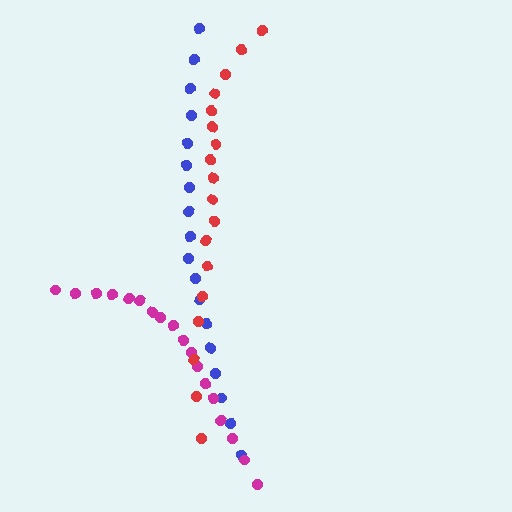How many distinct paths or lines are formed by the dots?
There are 3 distinct paths.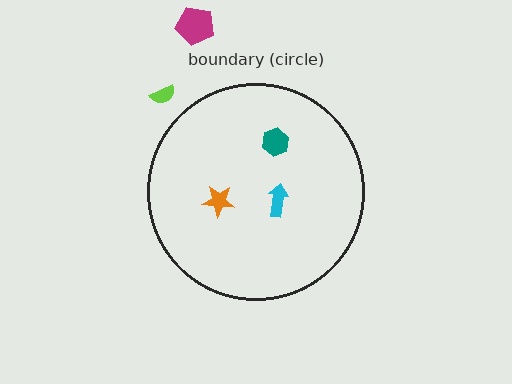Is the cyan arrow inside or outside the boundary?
Inside.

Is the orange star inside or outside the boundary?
Inside.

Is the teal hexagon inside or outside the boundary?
Inside.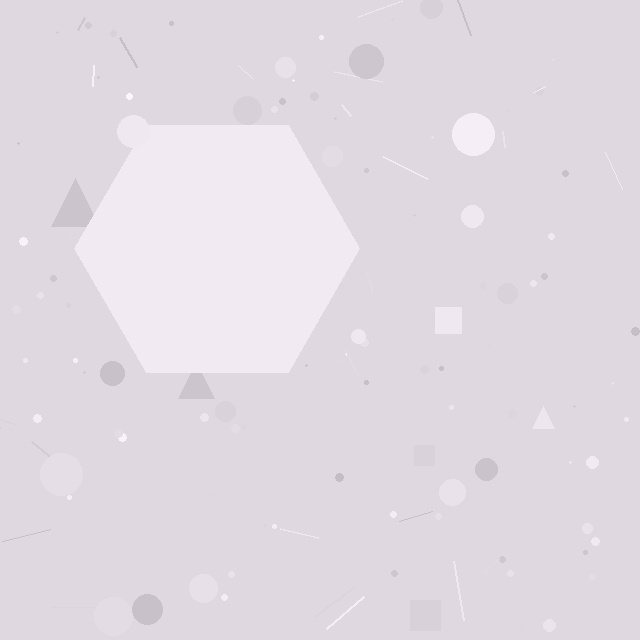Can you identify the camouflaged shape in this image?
The camouflaged shape is a hexagon.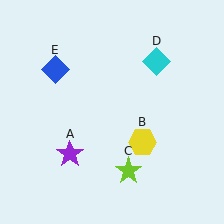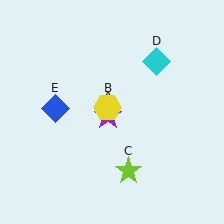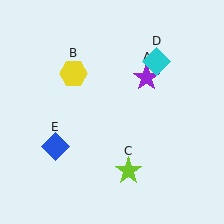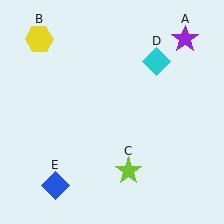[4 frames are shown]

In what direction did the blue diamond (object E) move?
The blue diamond (object E) moved down.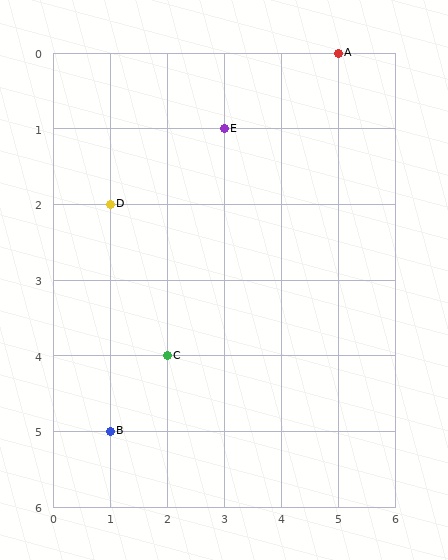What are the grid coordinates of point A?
Point A is at grid coordinates (5, 0).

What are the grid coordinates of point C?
Point C is at grid coordinates (2, 4).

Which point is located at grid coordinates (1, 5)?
Point B is at (1, 5).